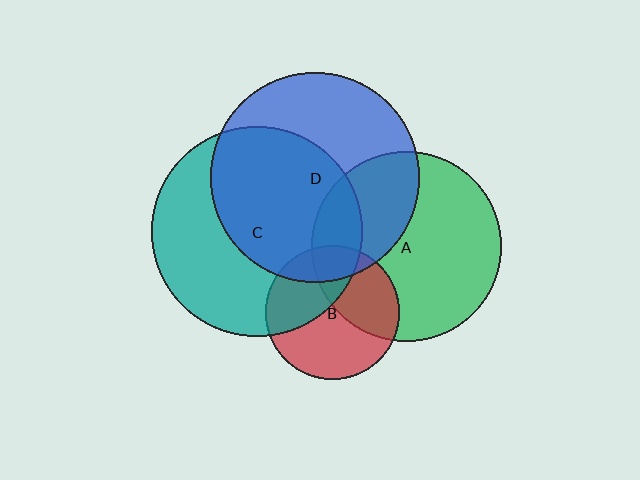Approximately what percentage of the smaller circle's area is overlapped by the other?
Approximately 55%.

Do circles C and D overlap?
Yes.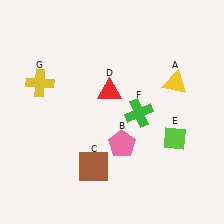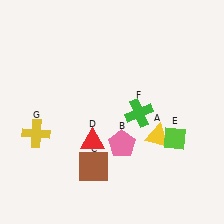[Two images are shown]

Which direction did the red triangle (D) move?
The red triangle (D) moved down.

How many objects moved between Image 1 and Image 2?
3 objects moved between the two images.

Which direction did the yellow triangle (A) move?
The yellow triangle (A) moved down.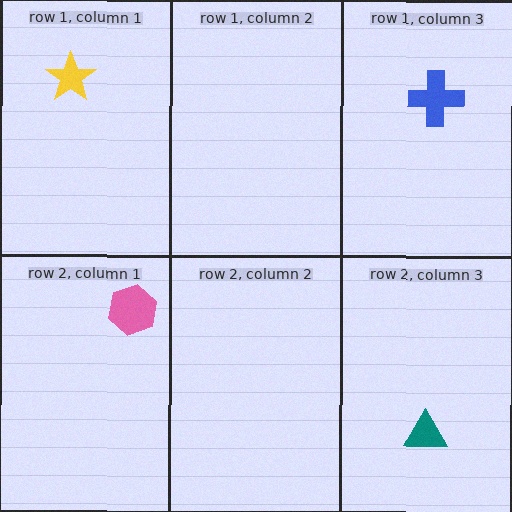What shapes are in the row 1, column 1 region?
The yellow star.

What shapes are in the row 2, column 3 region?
The teal triangle.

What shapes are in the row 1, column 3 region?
The blue cross.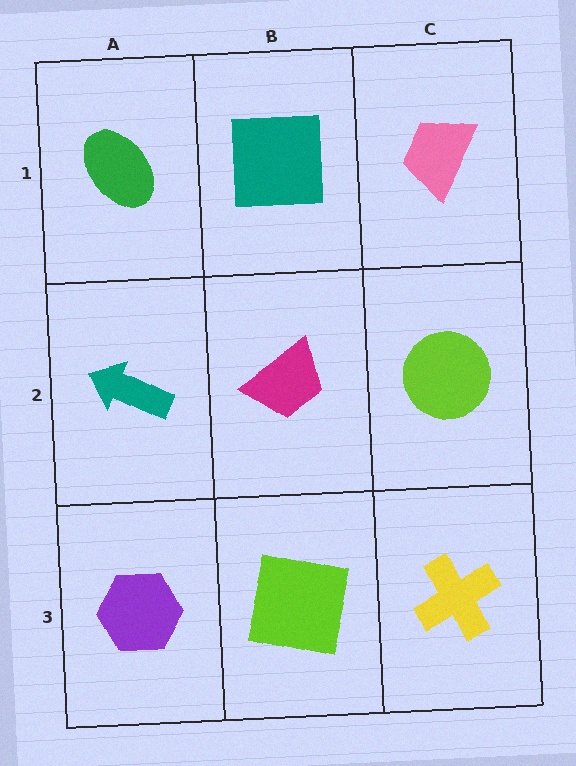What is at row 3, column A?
A purple hexagon.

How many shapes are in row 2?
3 shapes.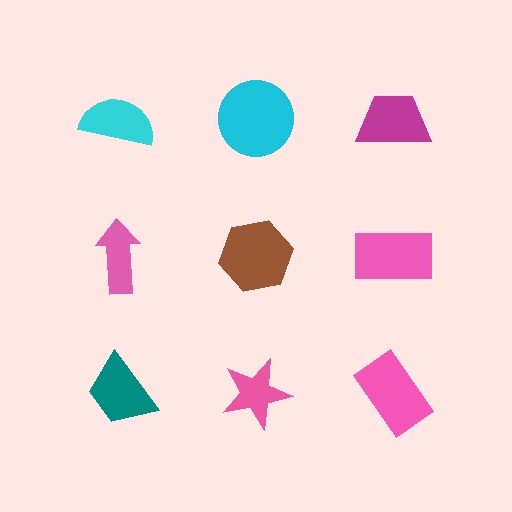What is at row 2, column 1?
A pink arrow.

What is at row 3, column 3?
A pink rectangle.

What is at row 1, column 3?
A magenta trapezoid.